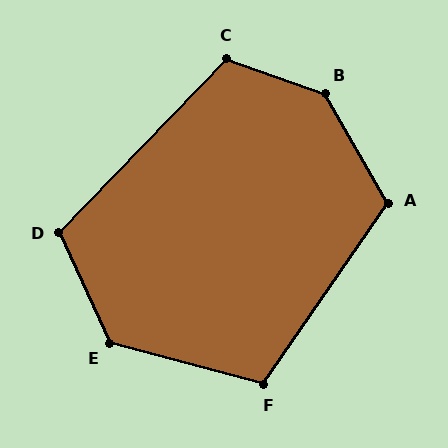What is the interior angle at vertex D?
Approximately 112 degrees (obtuse).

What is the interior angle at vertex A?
Approximately 116 degrees (obtuse).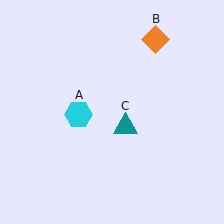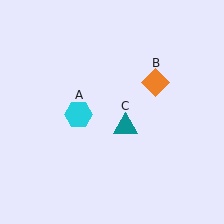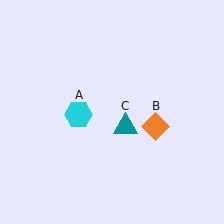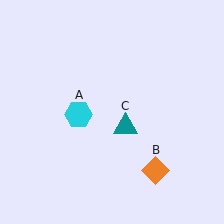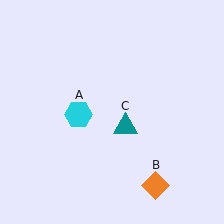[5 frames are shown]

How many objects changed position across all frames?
1 object changed position: orange diamond (object B).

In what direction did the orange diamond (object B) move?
The orange diamond (object B) moved down.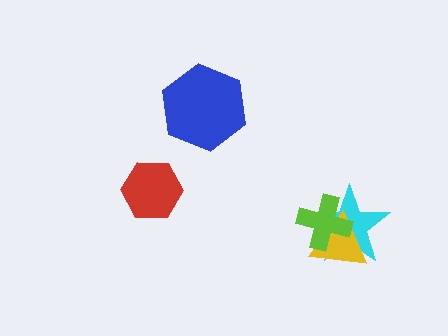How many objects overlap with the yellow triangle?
2 objects overlap with the yellow triangle.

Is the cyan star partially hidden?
Yes, it is partially covered by another shape.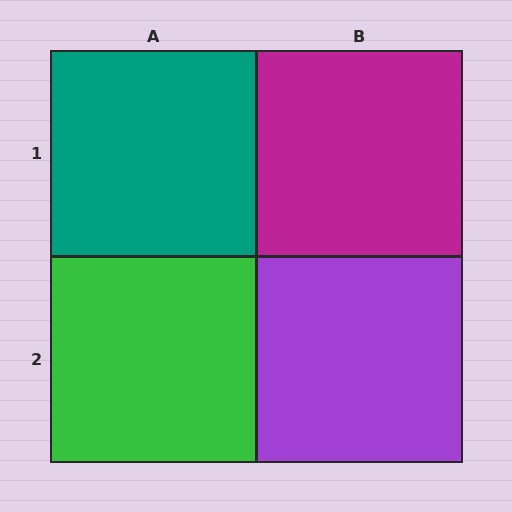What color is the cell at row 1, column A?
Teal.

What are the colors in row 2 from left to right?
Green, purple.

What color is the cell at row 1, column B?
Magenta.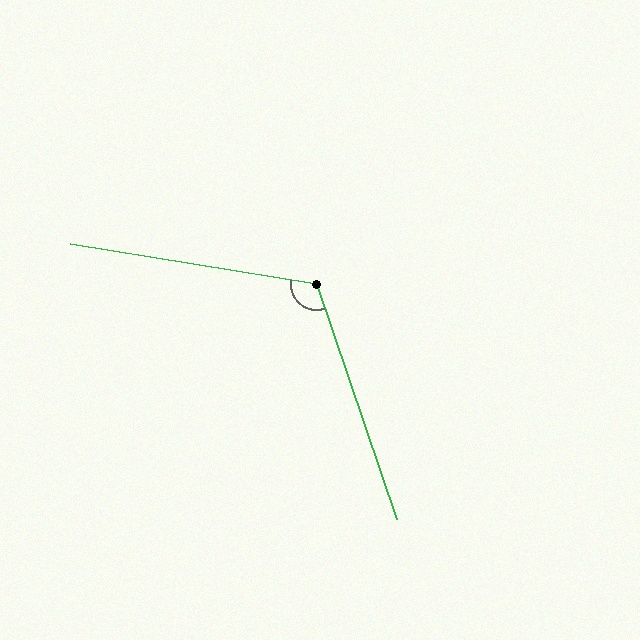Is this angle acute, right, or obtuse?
It is obtuse.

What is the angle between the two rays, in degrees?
Approximately 118 degrees.